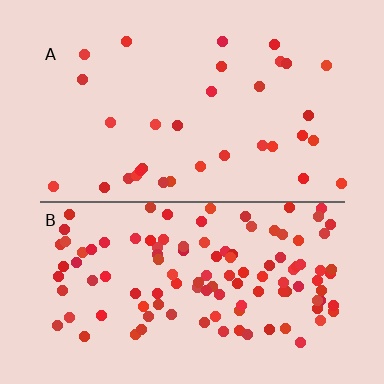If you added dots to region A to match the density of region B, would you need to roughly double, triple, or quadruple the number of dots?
Approximately triple.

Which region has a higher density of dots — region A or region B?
B (the bottom).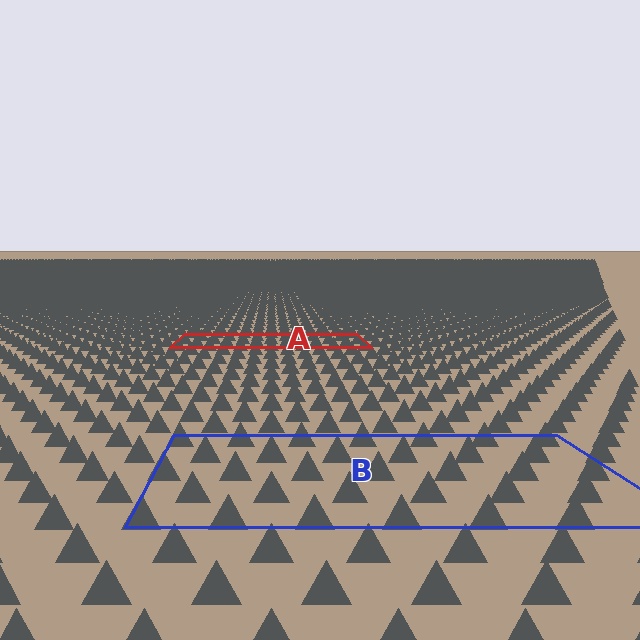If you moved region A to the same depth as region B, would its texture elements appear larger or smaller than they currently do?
They would appear larger. At a closer depth, the same texture elements are projected at a bigger on-screen size.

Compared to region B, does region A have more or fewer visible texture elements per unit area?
Region A has more texture elements per unit area — they are packed more densely because it is farther away.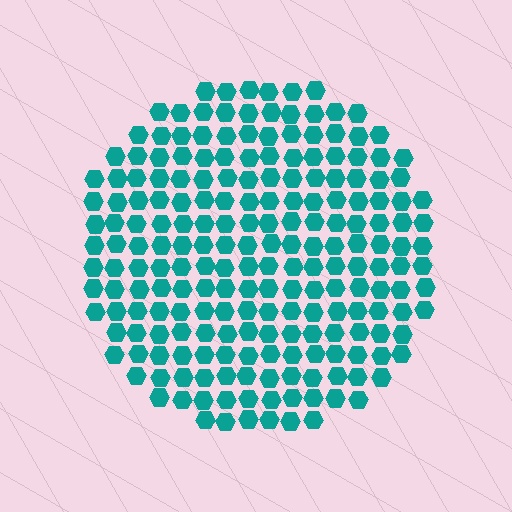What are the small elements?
The small elements are hexagons.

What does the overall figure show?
The overall figure shows a circle.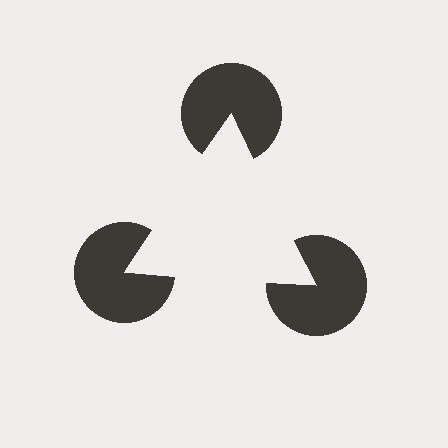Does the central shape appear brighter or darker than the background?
It typically appears slightly brighter than the background, even though no actual brightness change is drawn.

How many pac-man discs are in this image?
There are 3 — one at each vertex of the illusory triangle.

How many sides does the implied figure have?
3 sides.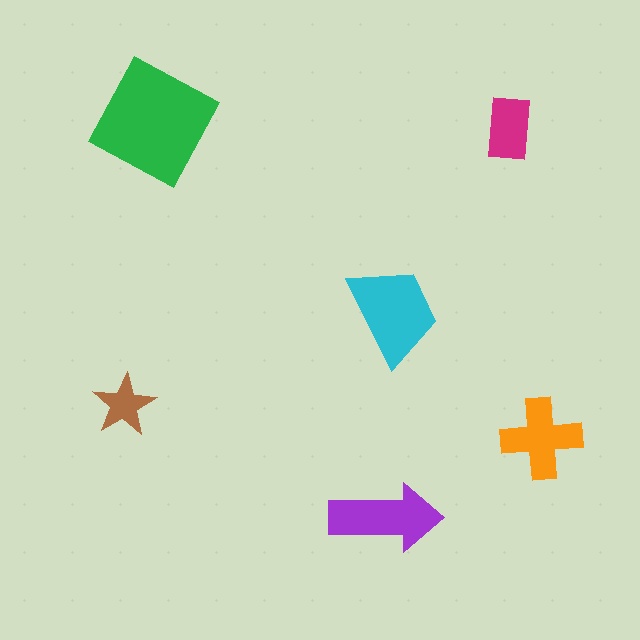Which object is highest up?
The green square is topmost.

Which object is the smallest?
The brown star.